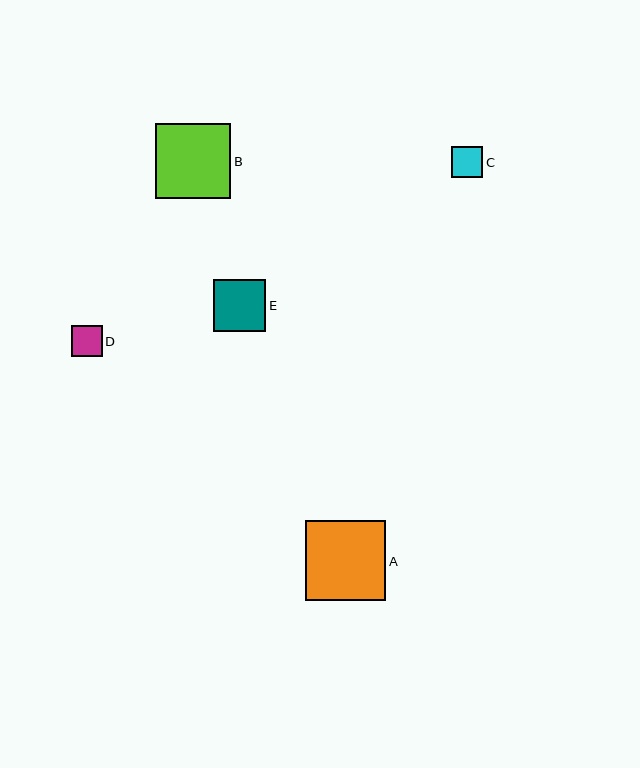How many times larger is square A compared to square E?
Square A is approximately 1.5 times the size of square E.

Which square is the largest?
Square A is the largest with a size of approximately 80 pixels.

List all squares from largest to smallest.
From largest to smallest: A, B, E, C, D.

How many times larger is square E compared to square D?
Square E is approximately 1.7 times the size of square D.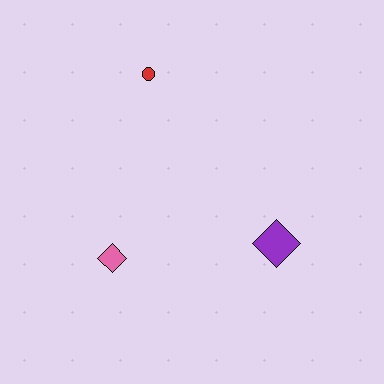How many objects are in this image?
There are 3 objects.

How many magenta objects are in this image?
There are no magenta objects.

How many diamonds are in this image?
There are 2 diamonds.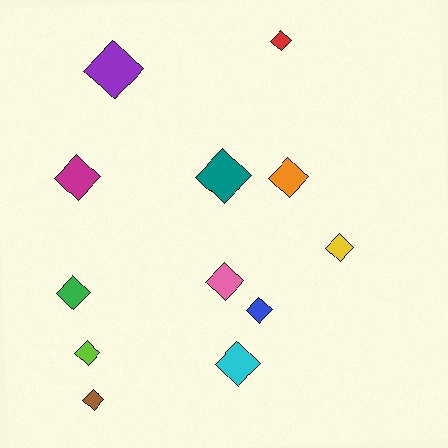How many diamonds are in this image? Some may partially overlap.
There are 12 diamonds.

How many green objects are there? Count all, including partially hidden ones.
There is 1 green object.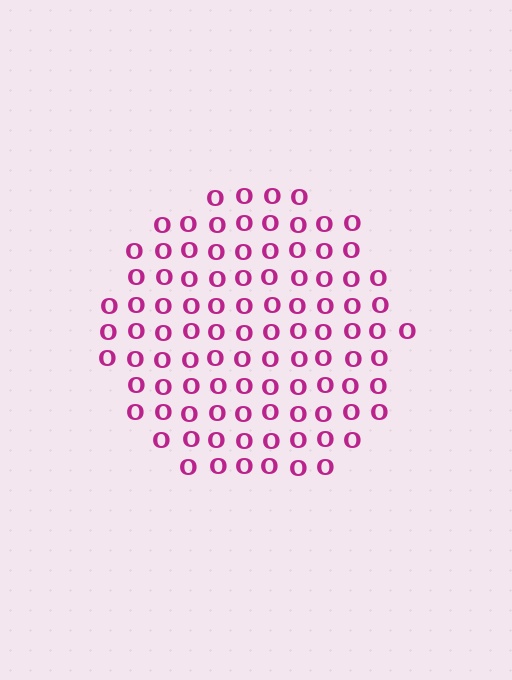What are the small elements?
The small elements are letter O's.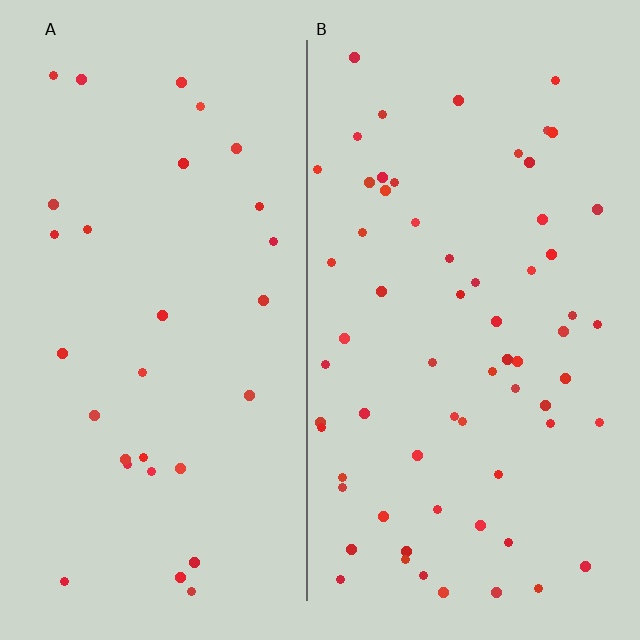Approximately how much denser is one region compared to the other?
Approximately 2.2× — region B over region A.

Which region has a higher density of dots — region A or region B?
B (the right).